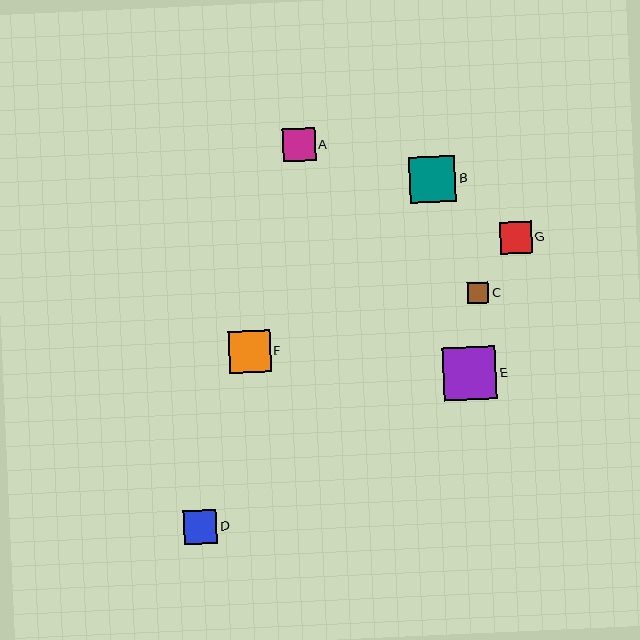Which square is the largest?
Square E is the largest with a size of approximately 53 pixels.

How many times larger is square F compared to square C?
Square F is approximately 2.0 times the size of square C.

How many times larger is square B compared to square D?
Square B is approximately 1.4 times the size of square D.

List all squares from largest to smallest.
From largest to smallest: E, B, F, D, A, G, C.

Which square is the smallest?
Square C is the smallest with a size of approximately 21 pixels.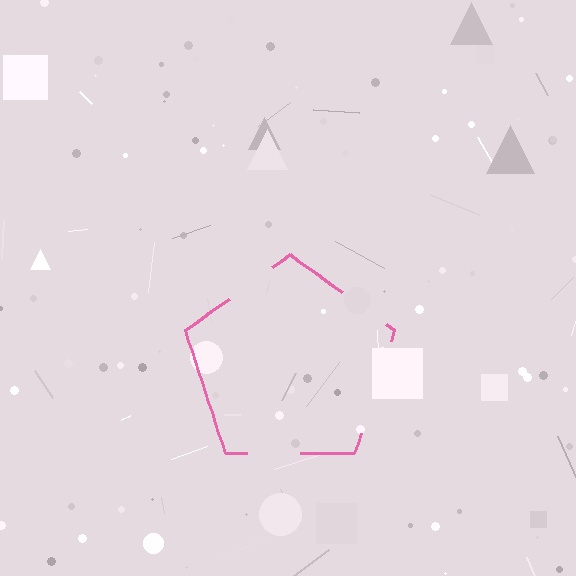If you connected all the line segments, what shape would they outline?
They would outline a pentagon.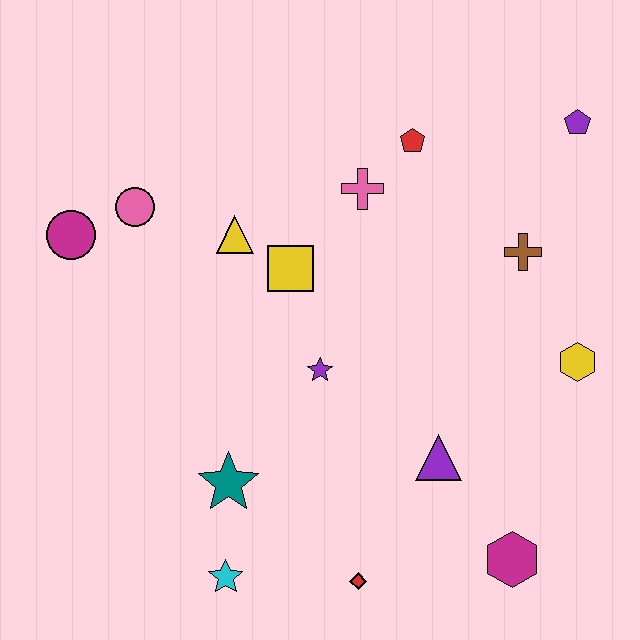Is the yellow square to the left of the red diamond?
Yes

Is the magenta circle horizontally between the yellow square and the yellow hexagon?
No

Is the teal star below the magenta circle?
Yes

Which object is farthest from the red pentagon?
The cyan star is farthest from the red pentagon.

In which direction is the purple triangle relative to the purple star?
The purple triangle is to the right of the purple star.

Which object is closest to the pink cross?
The red pentagon is closest to the pink cross.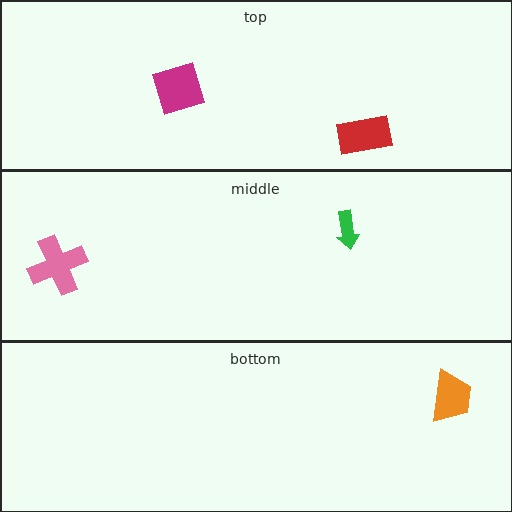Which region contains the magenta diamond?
The top region.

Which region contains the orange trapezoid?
The bottom region.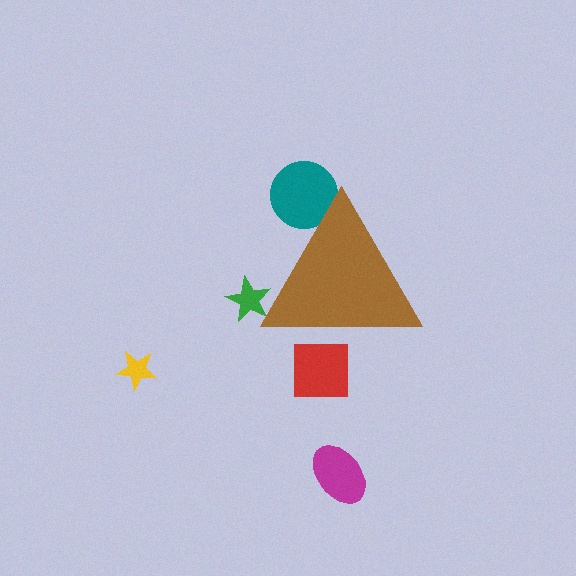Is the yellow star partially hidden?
No, the yellow star is fully visible.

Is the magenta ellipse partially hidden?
No, the magenta ellipse is fully visible.